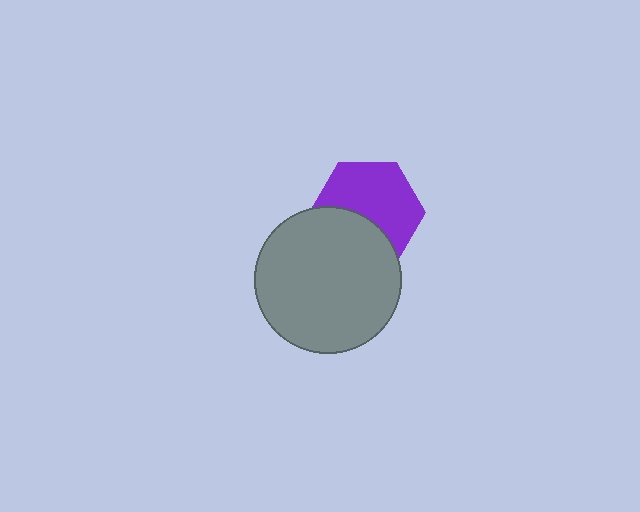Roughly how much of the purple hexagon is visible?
About half of it is visible (roughly 62%).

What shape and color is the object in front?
The object in front is a gray circle.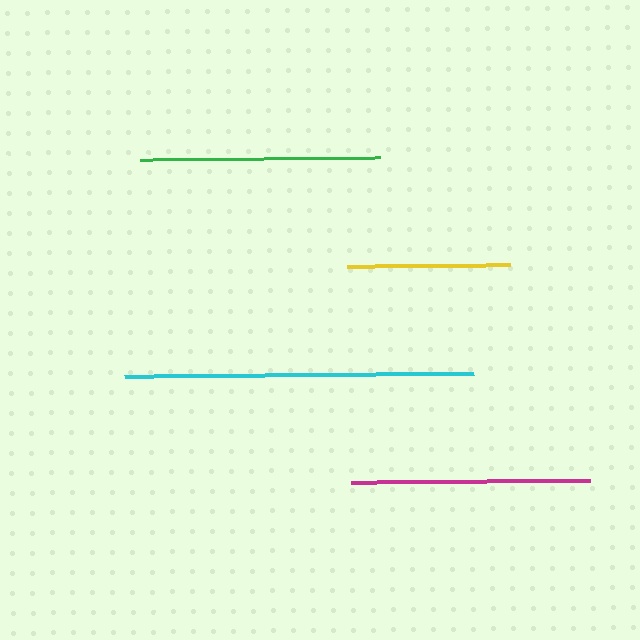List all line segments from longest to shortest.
From longest to shortest: cyan, green, magenta, yellow.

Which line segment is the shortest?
The yellow line is the shortest at approximately 163 pixels.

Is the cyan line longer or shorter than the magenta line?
The cyan line is longer than the magenta line.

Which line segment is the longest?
The cyan line is the longest at approximately 349 pixels.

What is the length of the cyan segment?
The cyan segment is approximately 349 pixels long.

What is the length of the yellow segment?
The yellow segment is approximately 163 pixels long.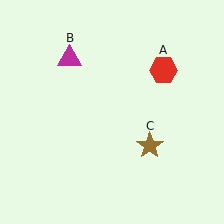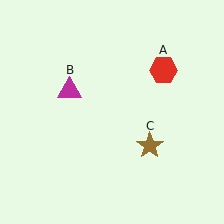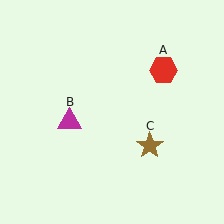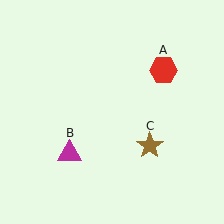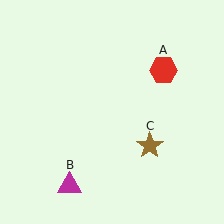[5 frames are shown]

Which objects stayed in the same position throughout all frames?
Red hexagon (object A) and brown star (object C) remained stationary.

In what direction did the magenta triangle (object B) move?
The magenta triangle (object B) moved down.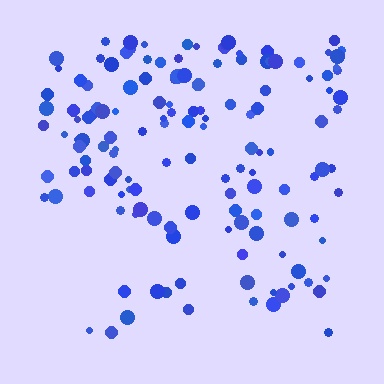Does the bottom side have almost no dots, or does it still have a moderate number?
Still a moderate number, just noticeably fewer than the top.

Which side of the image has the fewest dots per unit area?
The bottom.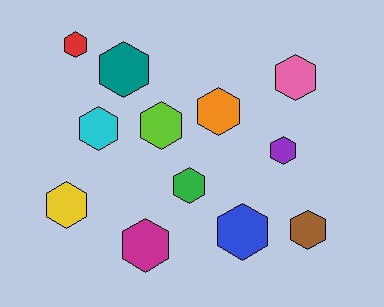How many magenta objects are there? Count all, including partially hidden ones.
There is 1 magenta object.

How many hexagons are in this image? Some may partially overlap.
There are 12 hexagons.